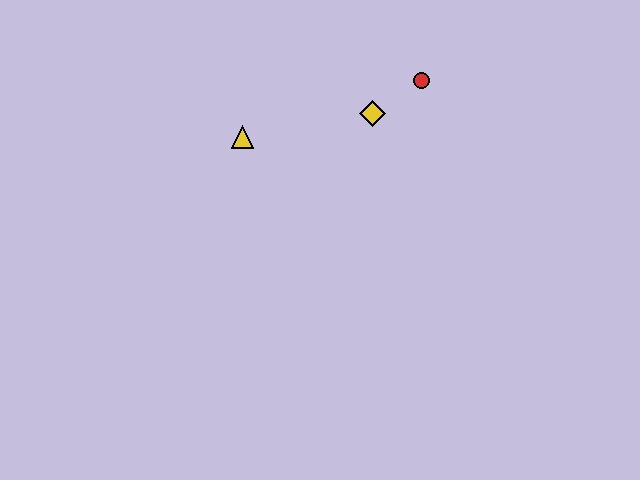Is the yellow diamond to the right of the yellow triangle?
Yes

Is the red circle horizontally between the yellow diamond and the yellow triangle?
No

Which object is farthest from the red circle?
The yellow triangle is farthest from the red circle.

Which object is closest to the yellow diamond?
The red circle is closest to the yellow diamond.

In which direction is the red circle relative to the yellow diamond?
The red circle is to the right of the yellow diamond.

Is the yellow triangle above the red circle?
No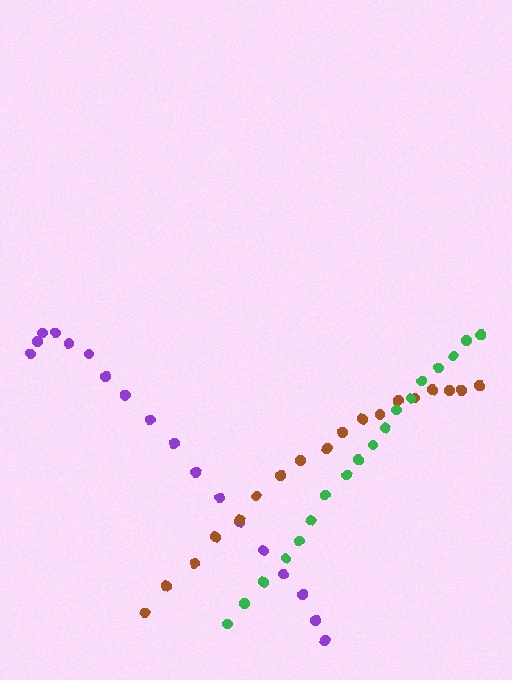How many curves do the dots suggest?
There are 3 distinct paths.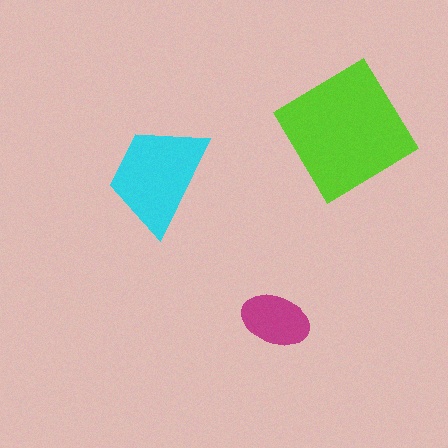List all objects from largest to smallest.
The lime diamond, the cyan trapezoid, the magenta ellipse.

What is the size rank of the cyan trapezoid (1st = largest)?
2nd.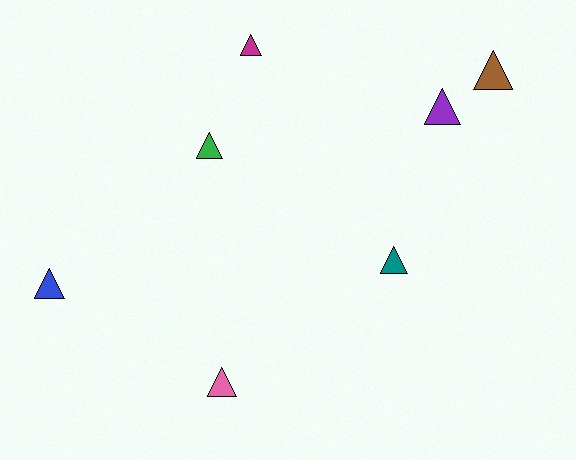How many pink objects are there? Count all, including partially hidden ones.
There is 1 pink object.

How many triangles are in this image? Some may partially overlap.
There are 7 triangles.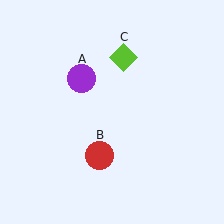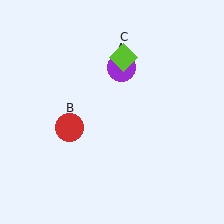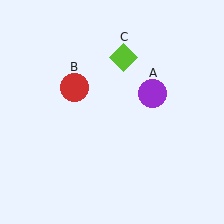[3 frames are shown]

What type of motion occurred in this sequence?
The purple circle (object A), red circle (object B) rotated clockwise around the center of the scene.